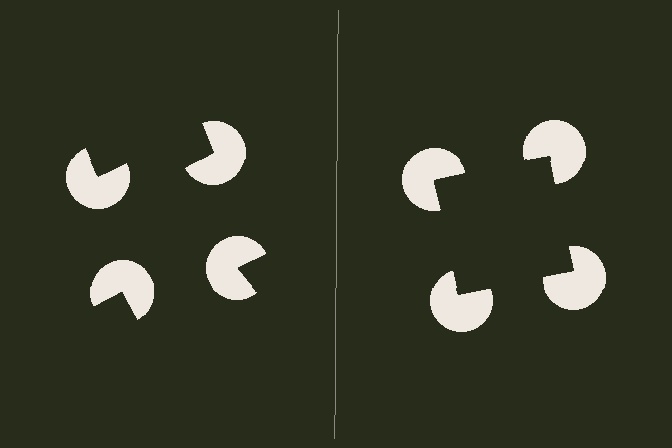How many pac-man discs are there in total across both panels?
8 — 4 on each side.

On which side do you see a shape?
An illusory square appears on the right side. On the left side the wedge cuts are rotated, so no coherent shape forms.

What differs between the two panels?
The pac-man discs are positioned identically on both sides; only the wedge orientations differ. On the right they align to a square; on the left they are misaligned.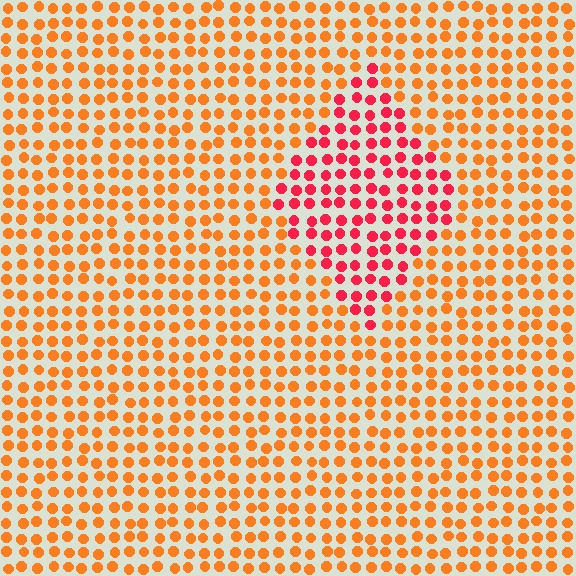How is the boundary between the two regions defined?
The boundary is defined purely by a slight shift in hue (about 38 degrees). Spacing, size, and orientation are identical on both sides.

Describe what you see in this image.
The image is filled with small orange elements in a uniform arrangement. A diamond-shaped region is visible where the elements are tinted to a slightly different hue, forming a subtle color boundary.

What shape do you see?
I see a diamond.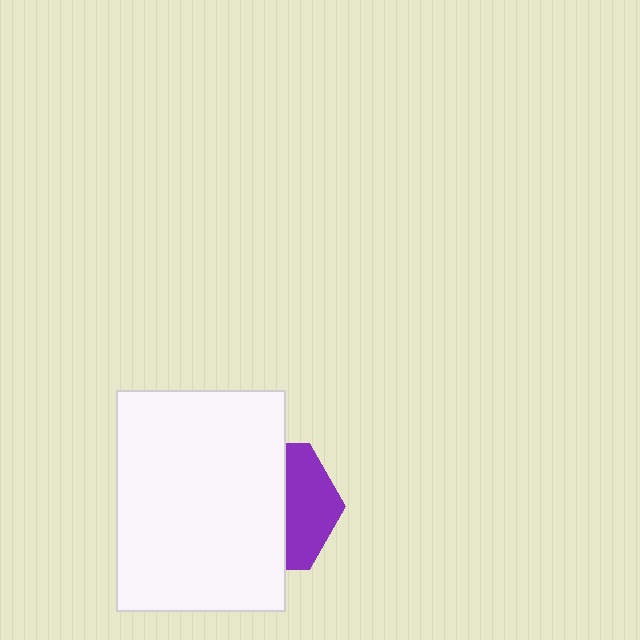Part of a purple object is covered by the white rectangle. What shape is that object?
It is a hexagon.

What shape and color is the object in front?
The object in front is a white rectangle.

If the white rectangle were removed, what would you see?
You would see the complete purple hexagon.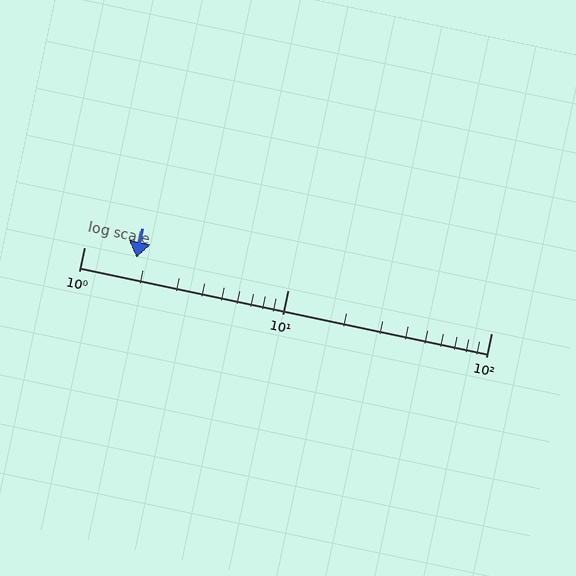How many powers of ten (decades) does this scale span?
The scale spans 2 decades, from 1 to 100.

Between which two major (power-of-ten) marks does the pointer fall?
The pointer is between 1 and 10.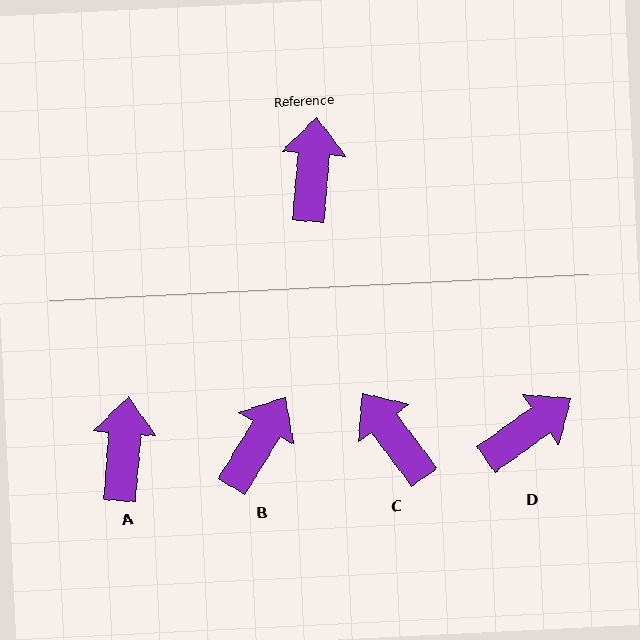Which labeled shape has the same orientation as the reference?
A.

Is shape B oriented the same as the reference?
No, it is off by about 26 degrees.